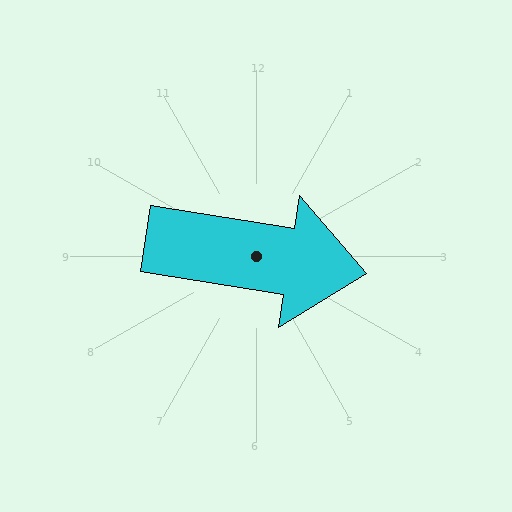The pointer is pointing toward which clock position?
Roughly 3 o'clock.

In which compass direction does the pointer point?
East.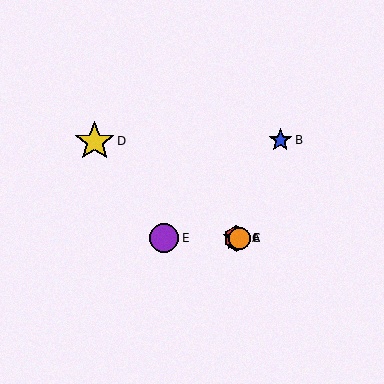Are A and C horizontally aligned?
Yes, both are at y≈238.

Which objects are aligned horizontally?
Objects A, C, E, F are aligned horizontally.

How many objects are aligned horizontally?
4 objects (A, C, E, F) are aligned horizontally.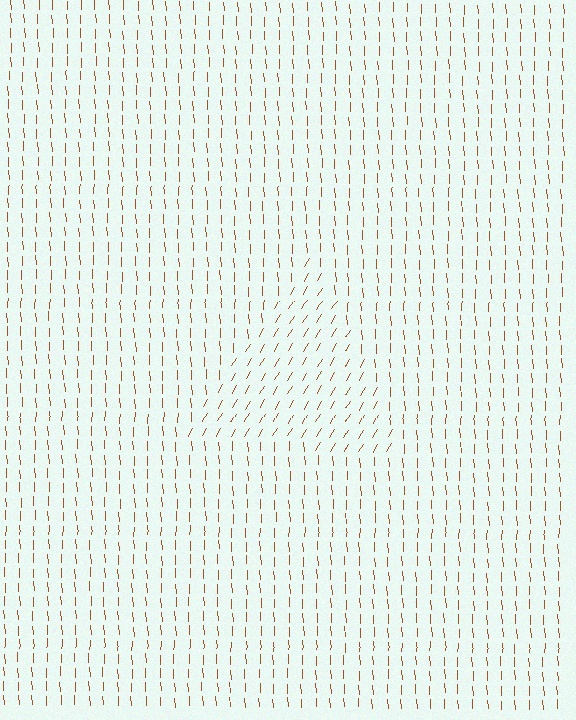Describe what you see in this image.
The image is filled with small brown line segments. A triangle region in the image has lines oriented differently from the surrounding lines, creating a visible texture boundary.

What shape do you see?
I see a triangle.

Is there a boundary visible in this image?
Yes, there is a texture boundary formed by a change in line orientation.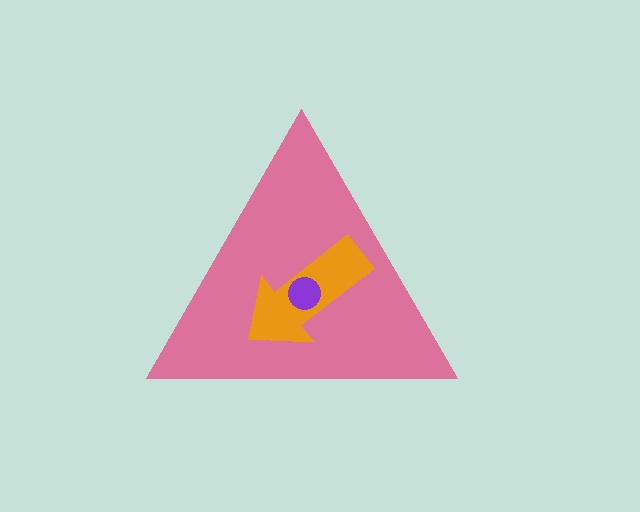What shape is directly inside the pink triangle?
The orange arrow.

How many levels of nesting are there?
3.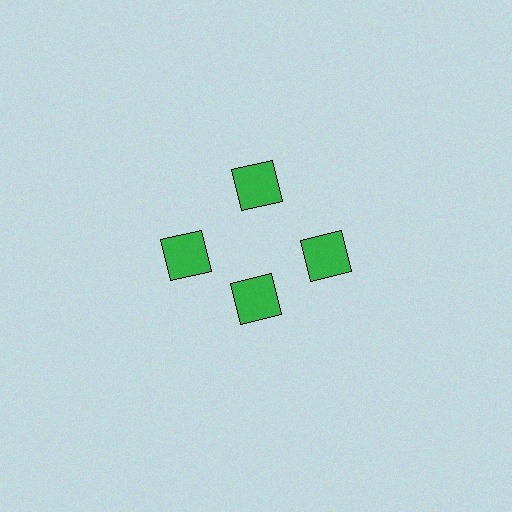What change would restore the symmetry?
The symmetry would be restored by moving it outward, back onto the ring so that all 4 squares sit at equal angles and equal distance from the center.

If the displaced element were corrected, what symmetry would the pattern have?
It would have 4-fold rotational symmetry — the pattern would map onto itself every 90 degrees.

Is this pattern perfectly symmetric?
No. The 4 green squares are arranged in a ring, but one element near the 6 o'clock position is pulled inward toward the center, breaking the 4-fold rotational symmetry.